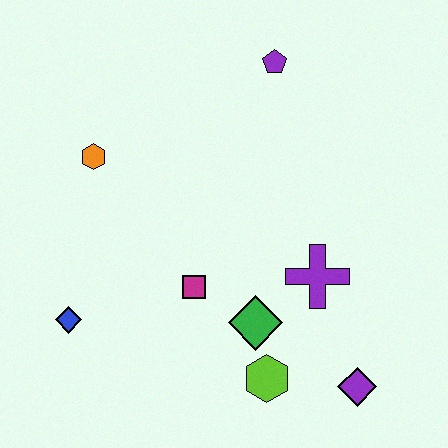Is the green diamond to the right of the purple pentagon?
No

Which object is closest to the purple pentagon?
The orange hexagon is closest to the purple pentagon.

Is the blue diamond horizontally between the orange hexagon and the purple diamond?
No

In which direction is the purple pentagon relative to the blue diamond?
The purple pentagon is above the blue diamond.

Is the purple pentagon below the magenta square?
No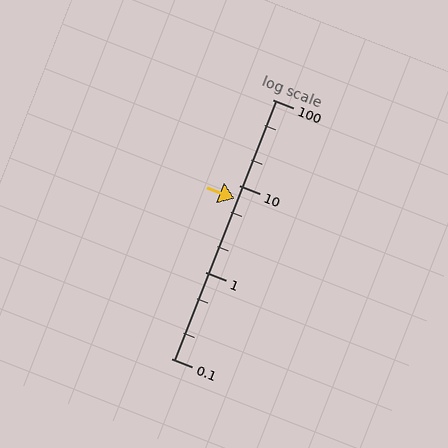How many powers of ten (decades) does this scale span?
The scale spans 3 decades, from 0.1 to 100.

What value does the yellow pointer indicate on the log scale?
The pointer indicates approximately 7.1.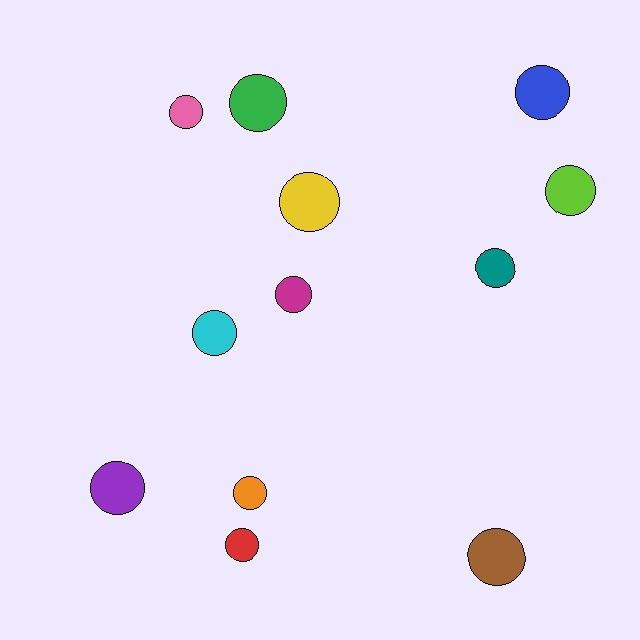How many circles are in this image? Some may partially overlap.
There are 12 circles.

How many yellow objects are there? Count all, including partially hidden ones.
There is 1 yellow object.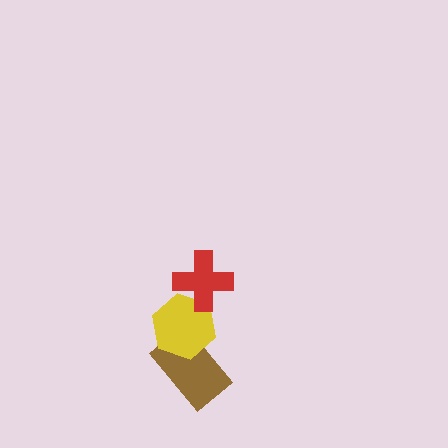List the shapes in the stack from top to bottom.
From top to bottom: the red cross, the yellow hexagon, the brown rectangle.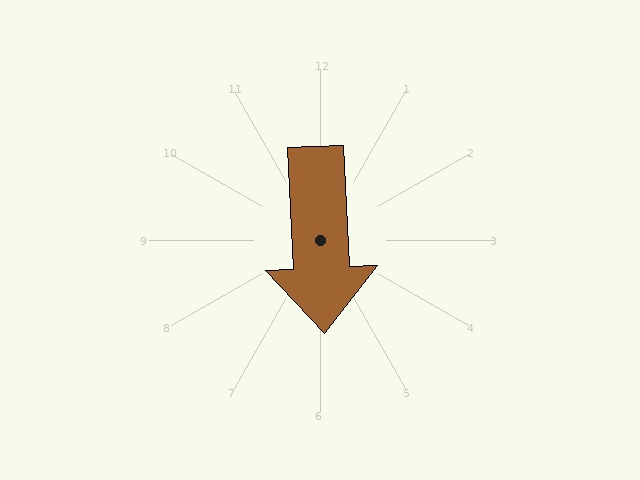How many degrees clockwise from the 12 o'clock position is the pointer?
Approximately 177 degrees.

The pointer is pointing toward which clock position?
Roughly 6 o'clock.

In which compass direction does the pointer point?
South.